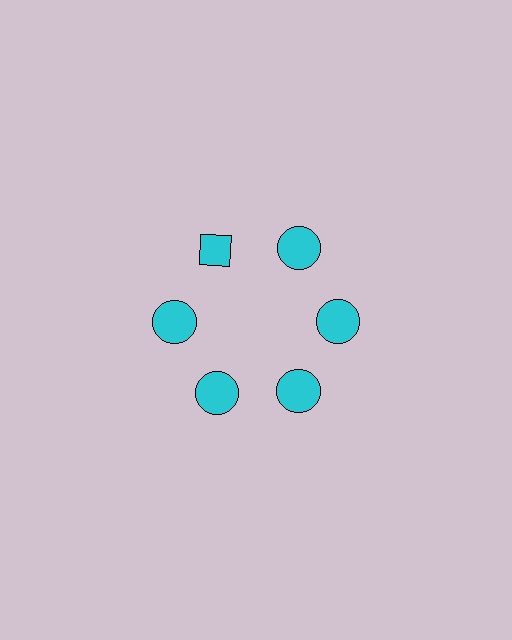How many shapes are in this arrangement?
There are 6 shapes arranged in a ring pattern.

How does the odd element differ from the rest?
It has a different shape: diamond instead of circle.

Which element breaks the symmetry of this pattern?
The cyan diamond at roughly the 11 o'clock position breaks the symmetry. All other shapes are cyan circles.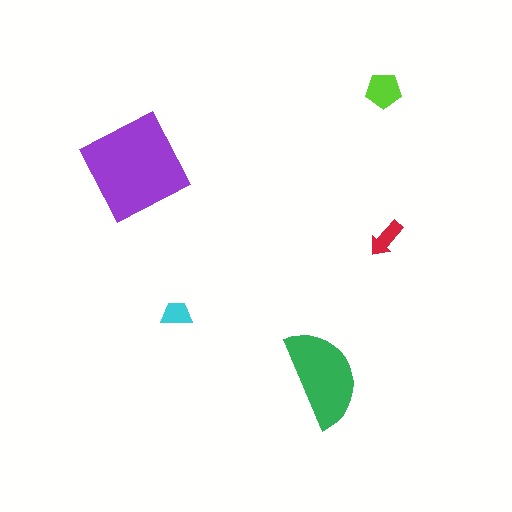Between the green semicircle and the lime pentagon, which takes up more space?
The green semicircle.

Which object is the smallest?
The cyan trapezoid.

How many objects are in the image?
There are 5 objects in the image.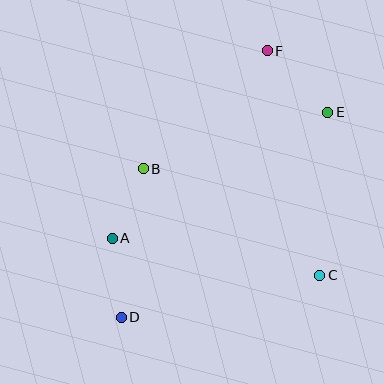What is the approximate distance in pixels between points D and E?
The distance between D and E is approximately 291 pixels.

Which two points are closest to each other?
Points A and B are closest to each other.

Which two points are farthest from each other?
Points D and F are farthest from each other.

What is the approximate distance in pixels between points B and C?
The distance between B and C is approximately 206 pixels.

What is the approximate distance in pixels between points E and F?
The distance between E and F is approximately 86 pixels.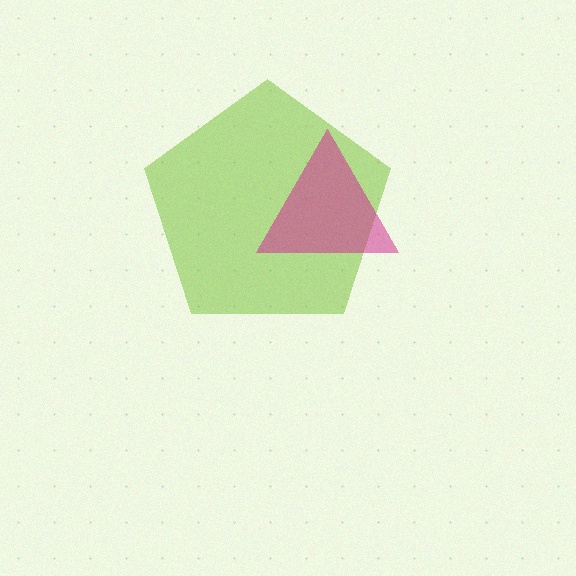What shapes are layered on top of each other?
The layered shapes are: a lime pentagon, a magenta triangle.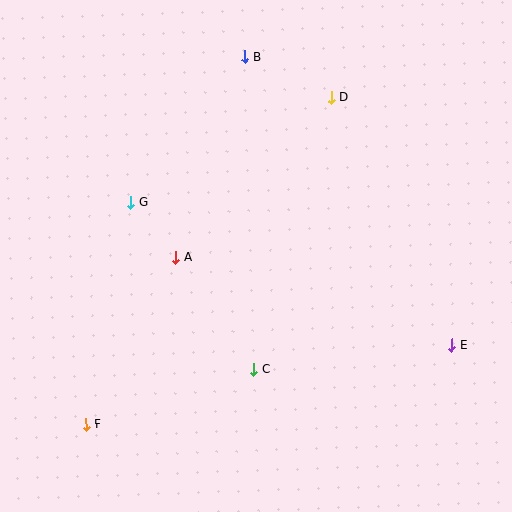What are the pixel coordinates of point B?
Point B is at (245, 57).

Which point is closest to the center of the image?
Point A at (176, 258) is closest to the center.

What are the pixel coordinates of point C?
Point C is at (254, 369).